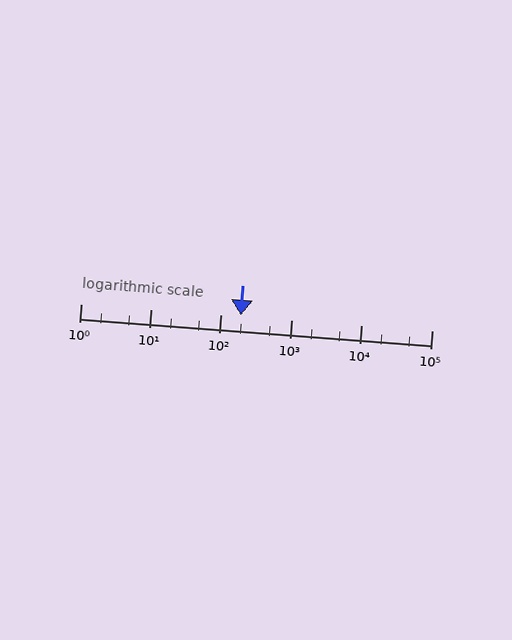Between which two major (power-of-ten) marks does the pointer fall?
The pointer is between 100 and 1000.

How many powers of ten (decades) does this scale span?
The scale spans 5 decades, from 1 to 100000.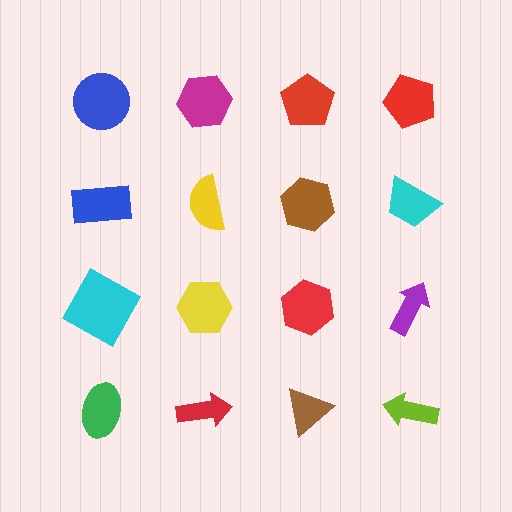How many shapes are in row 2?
4 shapes.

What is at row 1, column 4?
A red pentagon.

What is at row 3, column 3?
A red hexagon.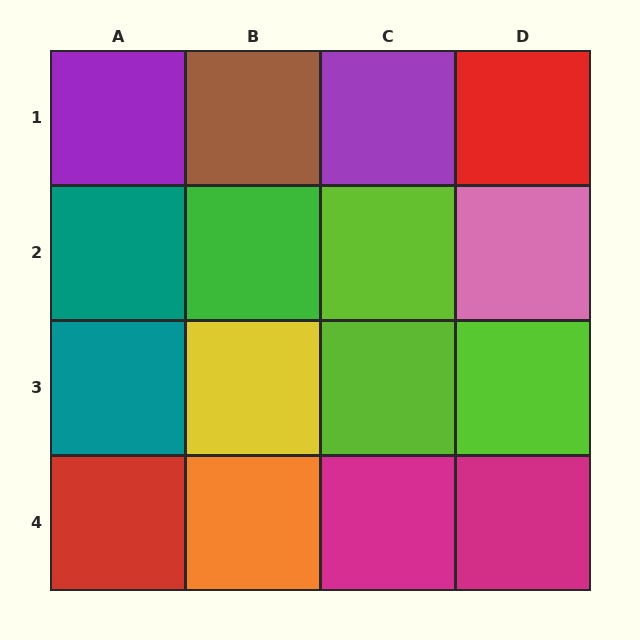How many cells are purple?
2 cells are purple.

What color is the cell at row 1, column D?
Red.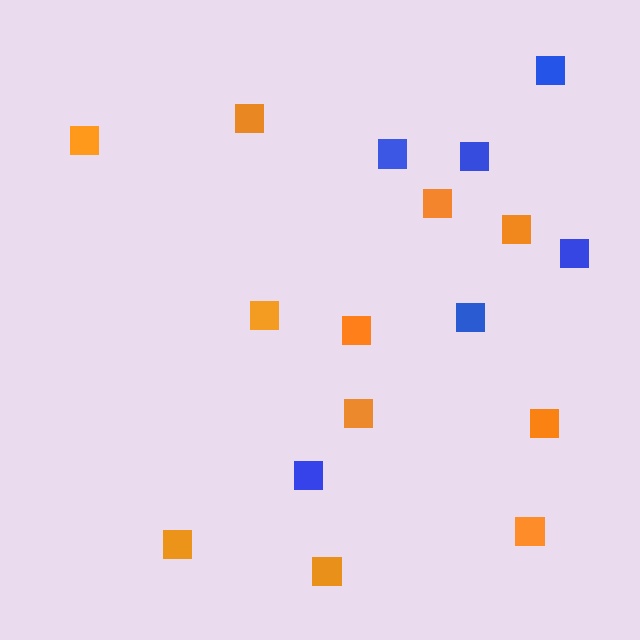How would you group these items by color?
There are 2 groups: one group of orange squares (11) and one group of blue squares (6).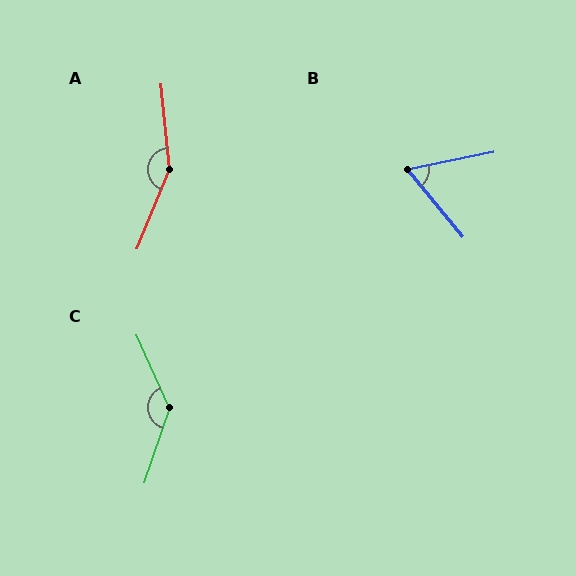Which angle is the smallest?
B, at approximately 62 degrees.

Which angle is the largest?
A, at approximately 153 degrees.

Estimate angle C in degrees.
Approximately 138 degrees.